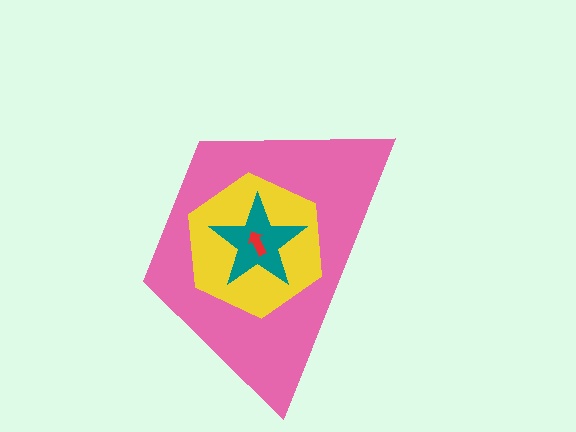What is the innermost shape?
The red arrow.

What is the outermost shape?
The pink trapezoid.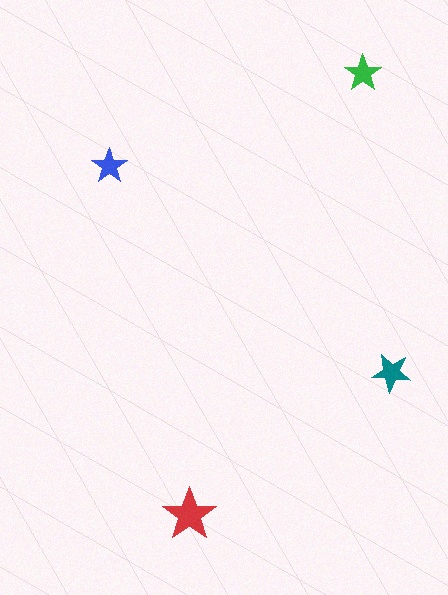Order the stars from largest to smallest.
the red one, the teal one, the green one, the blue one.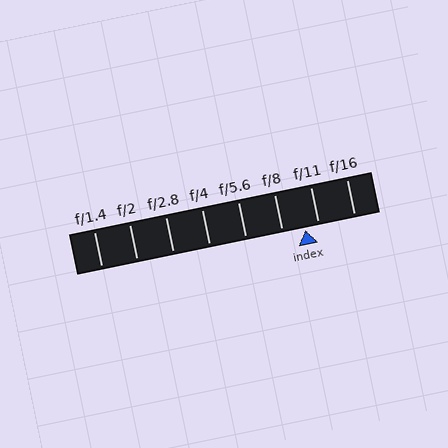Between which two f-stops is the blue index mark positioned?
The index mark is between f/8 and f/11.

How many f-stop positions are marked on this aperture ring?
There are 8 f-stop positions marked.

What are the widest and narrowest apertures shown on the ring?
The widest aperture shown is f/1.4 and the narrowest is f/16.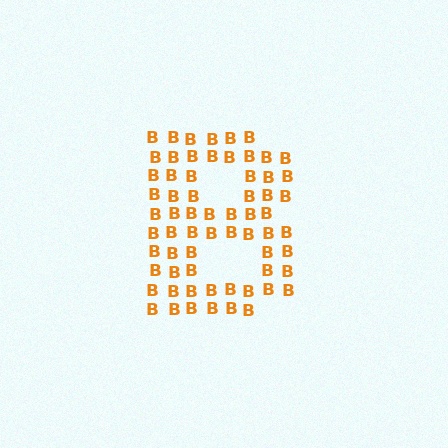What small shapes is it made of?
It is made of small letter B's.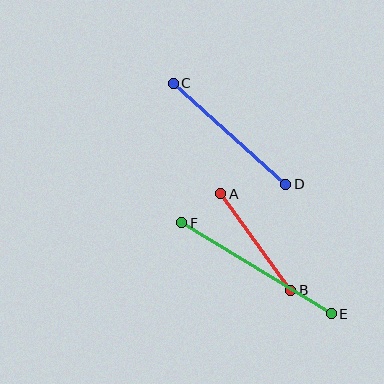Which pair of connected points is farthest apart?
Points E and F are farthest apart.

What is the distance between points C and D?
The distance is approximately 151 pixels.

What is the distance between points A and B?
The distance is approximately 119 pixels.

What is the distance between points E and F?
The distance is approximately 175 pixels.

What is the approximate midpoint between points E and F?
The midpoint is at approximately (256, 268) pixels.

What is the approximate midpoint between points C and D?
The midpoint is at approximately (229, 134) pixels.